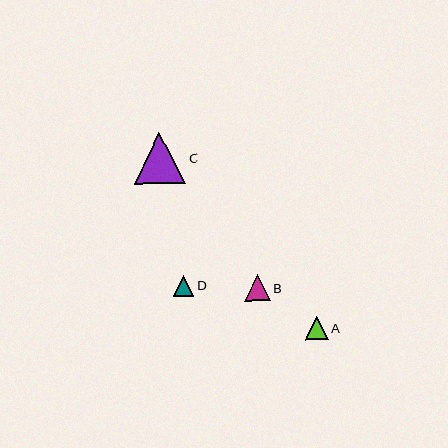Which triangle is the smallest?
Triangle D is the smallest with a size of approximately 20 pixels.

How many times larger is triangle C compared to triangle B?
Triangle C is approximately 2.0 times the size of triangle B.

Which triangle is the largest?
Triangle C is the largest with a size of approximately 51 pixels.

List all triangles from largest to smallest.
From largest to smallest: C, B, A, D.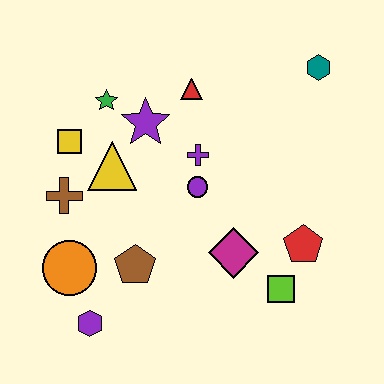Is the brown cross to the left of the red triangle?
Yes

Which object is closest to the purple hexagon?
The orange circle is closest to the purple hexagon.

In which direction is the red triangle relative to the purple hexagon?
The red triangle is above the purple hexagon.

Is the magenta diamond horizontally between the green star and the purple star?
No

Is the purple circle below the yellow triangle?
Yes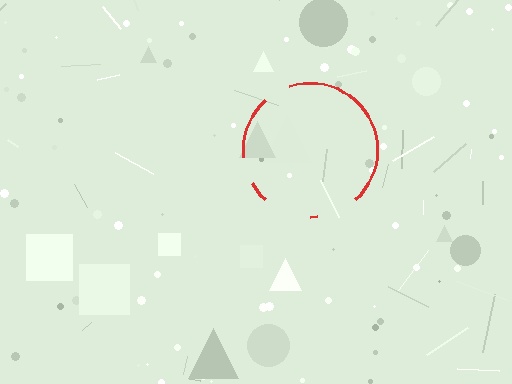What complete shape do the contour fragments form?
The contour fragments form a circle.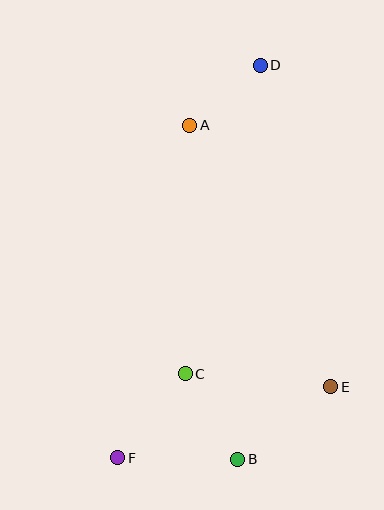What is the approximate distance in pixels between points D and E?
The distance between D and E is approximately 329 pixels.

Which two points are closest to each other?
Points A and D are closest to each other.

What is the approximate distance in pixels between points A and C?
The distance between A and C is approximately 249 pixels.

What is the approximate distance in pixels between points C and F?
The distance between C and F is approximately 108 pixels.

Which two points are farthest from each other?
Points D and F are farthest from each other.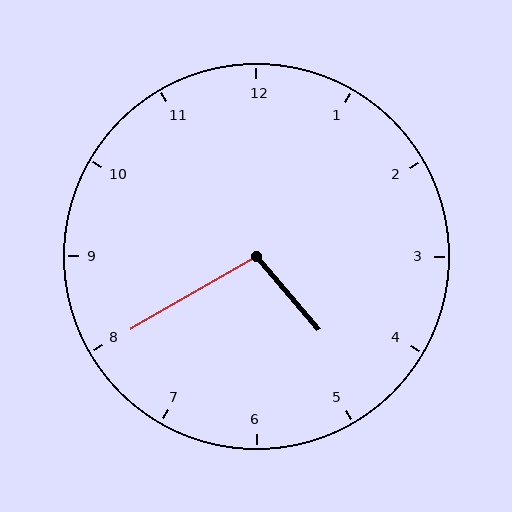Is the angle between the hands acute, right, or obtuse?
It is obtuse.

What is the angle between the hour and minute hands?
Approximately 100 degrees.